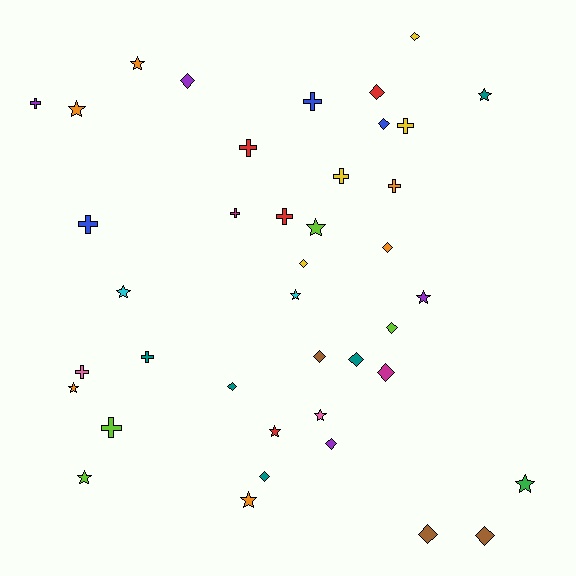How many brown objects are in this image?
There are 3 brown objects.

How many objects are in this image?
There are 40 objects.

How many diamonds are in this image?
There are 15 diamonds.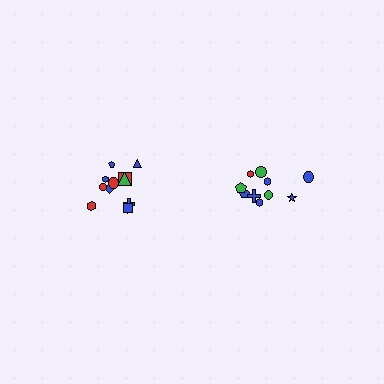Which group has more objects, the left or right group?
The left group.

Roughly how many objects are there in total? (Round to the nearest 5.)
Roughly 20 objects in total.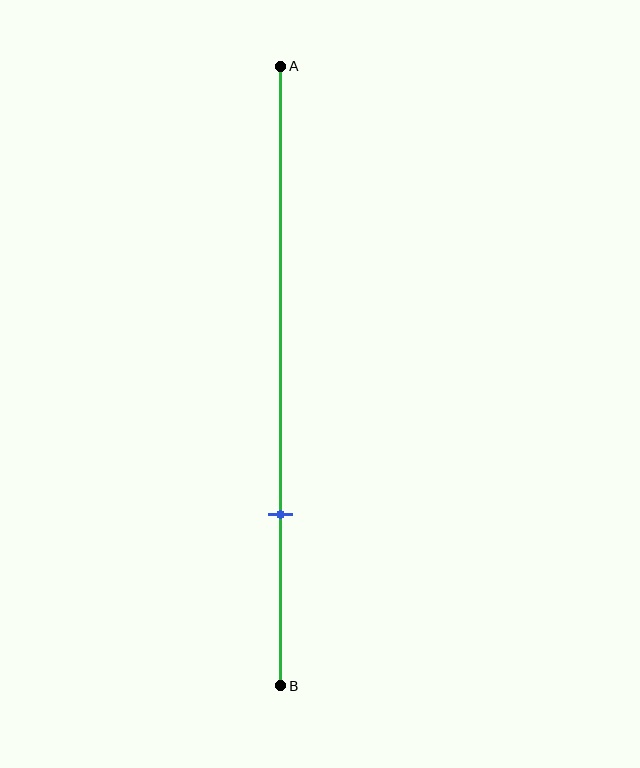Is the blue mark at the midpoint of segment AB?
No, the mark is at about 70% from A, not at the 50% midpoint.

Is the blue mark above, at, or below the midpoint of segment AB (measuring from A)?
The blue mark is below the midpoint of segment AB.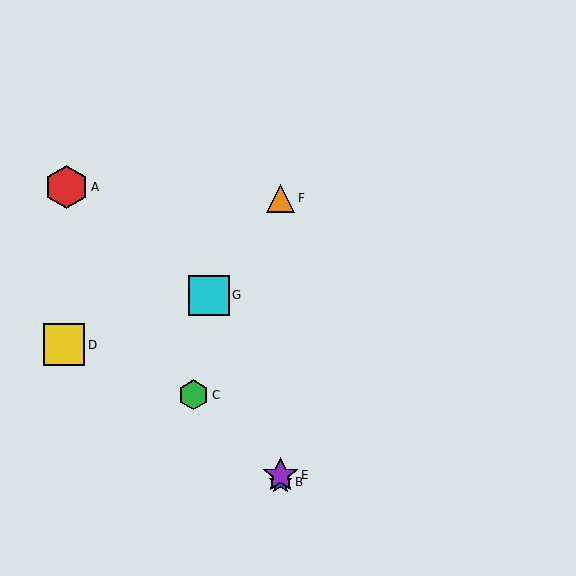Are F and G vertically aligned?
No, F is at x≈280 and G is at x≈209.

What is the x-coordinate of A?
Object A is at x≈66.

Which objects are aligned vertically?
Objects B, E, F are aligned vertically.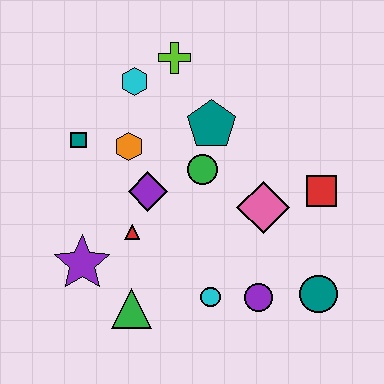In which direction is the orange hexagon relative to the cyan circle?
The orange hexagon is above the cyan circle.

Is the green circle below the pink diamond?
No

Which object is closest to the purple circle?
The cyan circle is closest to the purple circle.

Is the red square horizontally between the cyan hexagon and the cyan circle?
No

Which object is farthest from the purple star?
The red square is farthest from the purple star.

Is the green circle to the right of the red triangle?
Yes